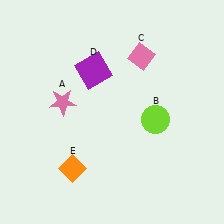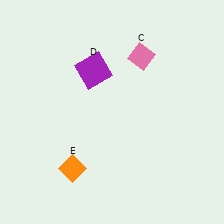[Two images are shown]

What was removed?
The lime circle (B), the pink star (A) were removed in Image 2.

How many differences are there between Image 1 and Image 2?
There are 2 differences between the two images.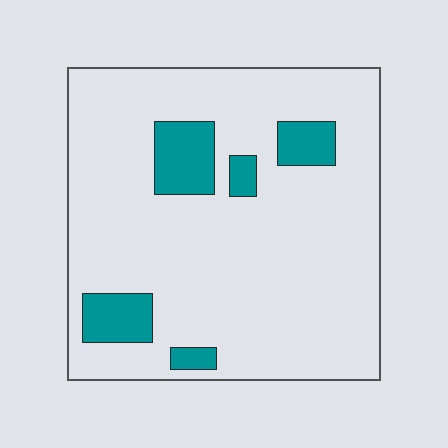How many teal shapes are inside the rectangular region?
5.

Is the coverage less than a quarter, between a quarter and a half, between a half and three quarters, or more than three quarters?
Less than a quarter.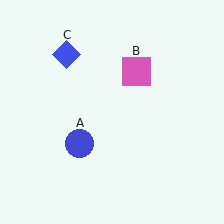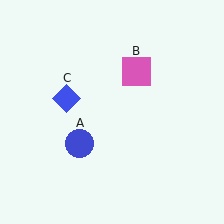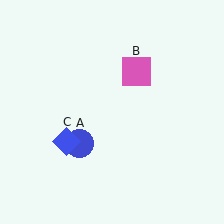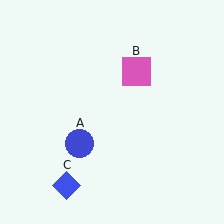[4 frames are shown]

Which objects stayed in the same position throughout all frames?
Blue circle (object A) and pink square (object B) remained stationary.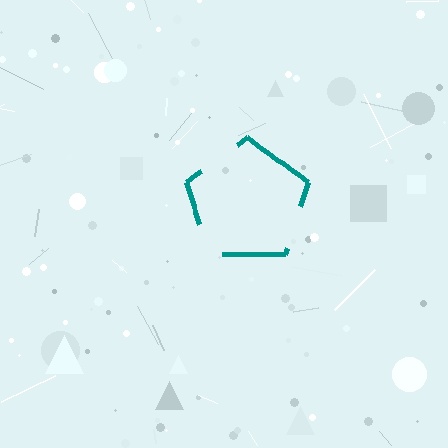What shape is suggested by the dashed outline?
The dashed outline suggests a pentagon.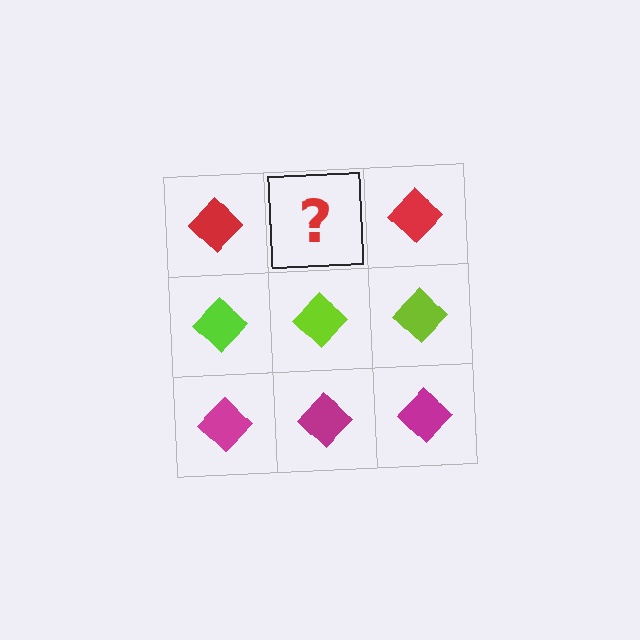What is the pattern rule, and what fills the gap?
The rule is that each row has a consistent color. The gap should be filled with a red diamond.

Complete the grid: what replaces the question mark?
The question mark should be replaced with a red diamond.